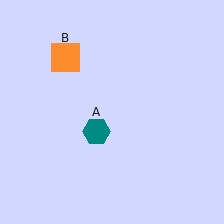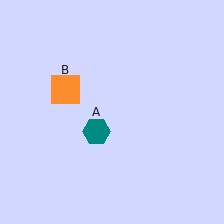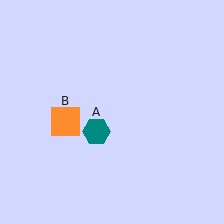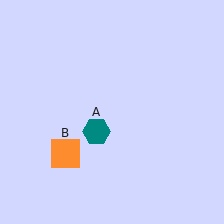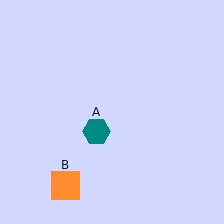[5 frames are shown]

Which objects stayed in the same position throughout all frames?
Teal hexagon (object A) remained stationary.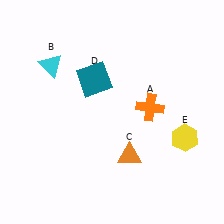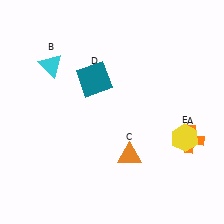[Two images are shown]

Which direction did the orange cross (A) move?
The orange cross (A) moved right.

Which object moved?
The orange cross (A) moved right.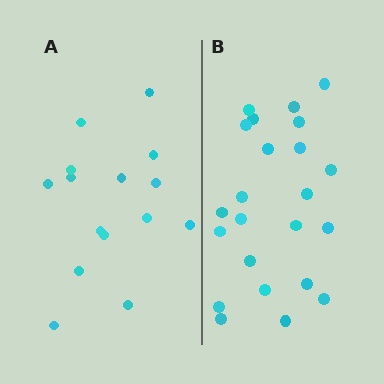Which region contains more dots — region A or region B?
Region B (the right region) has more dots.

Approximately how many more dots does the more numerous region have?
Region B has roughly 8 or so more dots than region A.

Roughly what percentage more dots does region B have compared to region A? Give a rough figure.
About 55% more.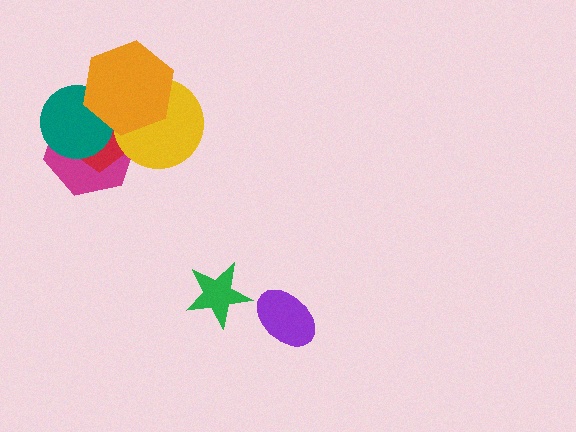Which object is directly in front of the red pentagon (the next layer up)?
The teal circle is directly in front of the red pentagon.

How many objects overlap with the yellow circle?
3 objects overlap with the yellow circle.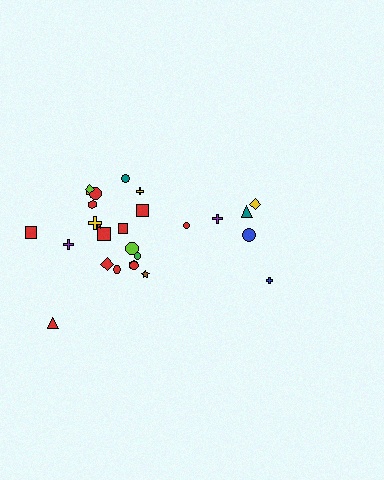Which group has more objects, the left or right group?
The left group.